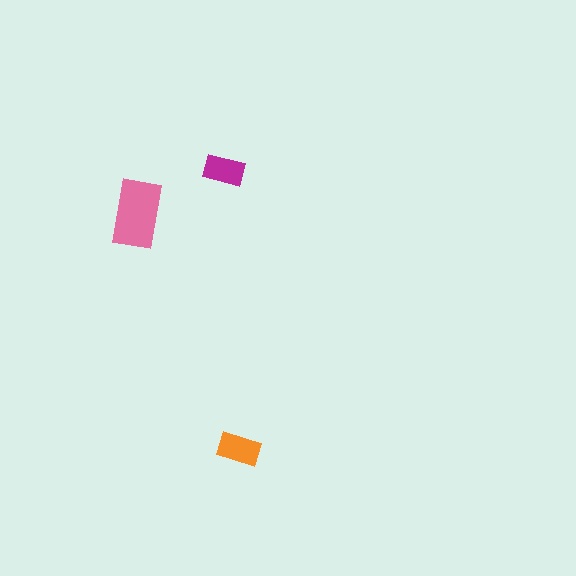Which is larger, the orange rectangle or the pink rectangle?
The pink one.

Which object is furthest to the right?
The orange rectangle is rightmost.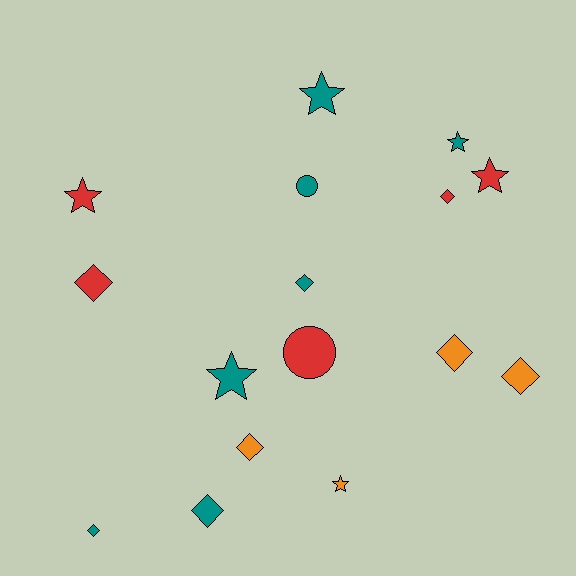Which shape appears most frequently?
Diamond, with 8 objects.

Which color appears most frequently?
Teal, with 7 objects.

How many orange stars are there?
There is 1 orange star.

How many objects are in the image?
There are 16 objects.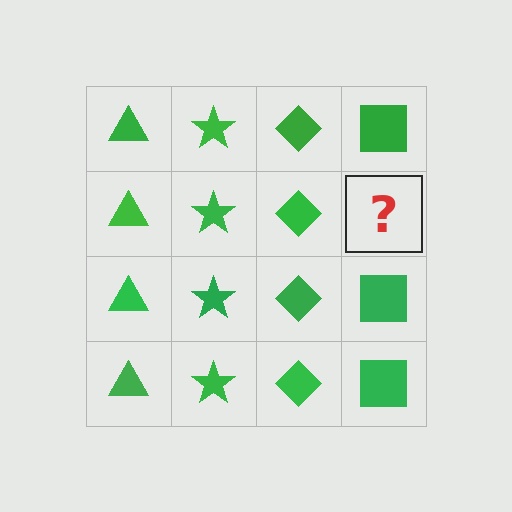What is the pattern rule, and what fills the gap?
The rule is that each column has a consistent shape. The gap should be filled with a green square.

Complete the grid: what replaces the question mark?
The question mark should be replaced with a green square.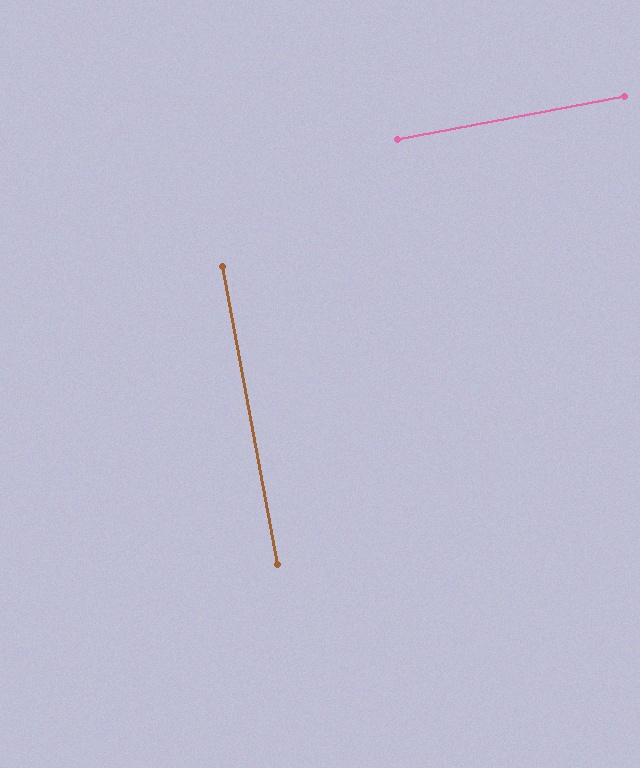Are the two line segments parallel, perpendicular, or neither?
Perpendicular — they meet at approximately 90°.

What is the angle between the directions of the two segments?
Approximately 90 degrees.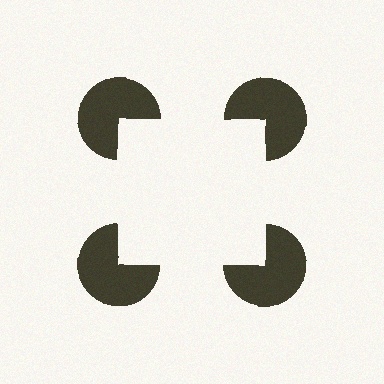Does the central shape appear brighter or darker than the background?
It typically appears slightly brighter than the background, even though no actual brightness change is drawn.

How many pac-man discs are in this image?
There are 4 — one at each vertex of the illusory square.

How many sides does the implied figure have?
4 sides.